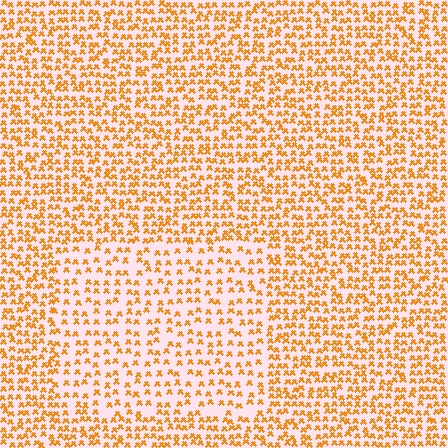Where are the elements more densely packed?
The elements are more densely packed outside the rectangle boundary.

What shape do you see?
I see a rectangle.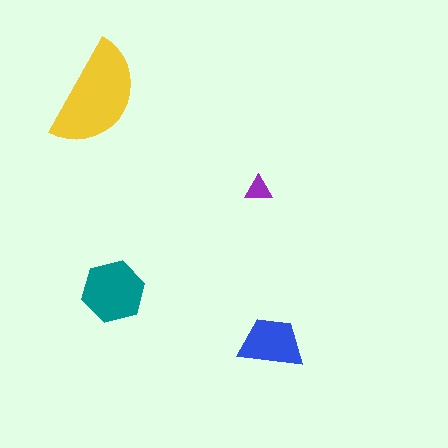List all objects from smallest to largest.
The purple triangle, the blue trapezoid, the teal hexagon, the yellow semicircle.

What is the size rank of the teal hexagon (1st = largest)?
2nd.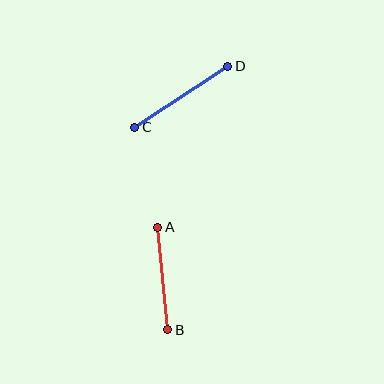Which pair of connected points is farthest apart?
Points C and D are farthest apart.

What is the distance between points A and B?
The distance is approximately 103 pixels.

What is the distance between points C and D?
The distance is approximately 111 pixels.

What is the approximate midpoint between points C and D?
The midpoint is at approximately (181, 97) pixels.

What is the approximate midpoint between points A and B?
The midpoint is at approximately (163, 279) pixels.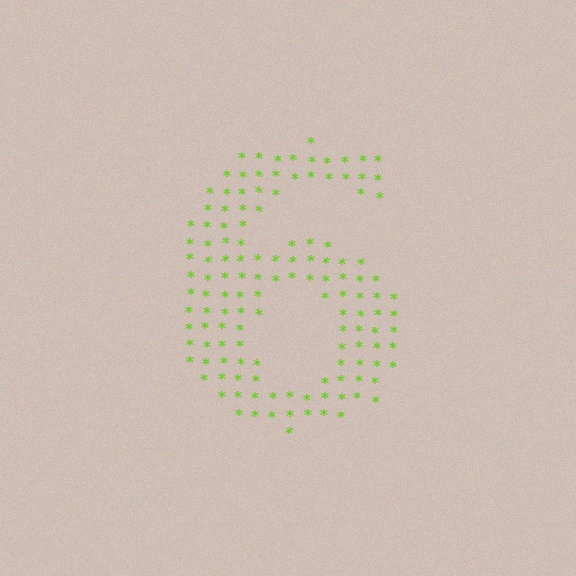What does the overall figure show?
The overall figure shows the digit 6.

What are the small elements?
The small elements are asterisks.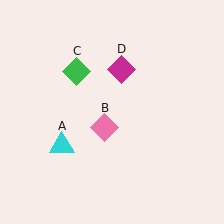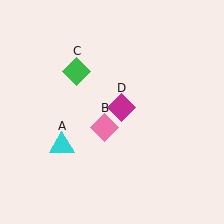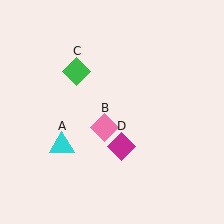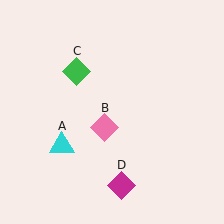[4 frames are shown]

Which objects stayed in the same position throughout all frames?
Cyan triangle (object A) and pink diamond (object B) and green diamond (object C) remained stationary.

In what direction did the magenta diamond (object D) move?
The magenta diamond (object D) moved down.